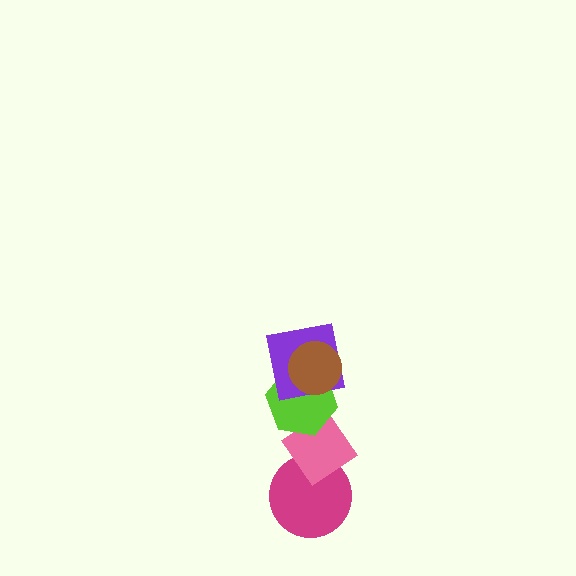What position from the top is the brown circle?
The brown circle is 1st from the top.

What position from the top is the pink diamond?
The pink diamond is 4th from the top.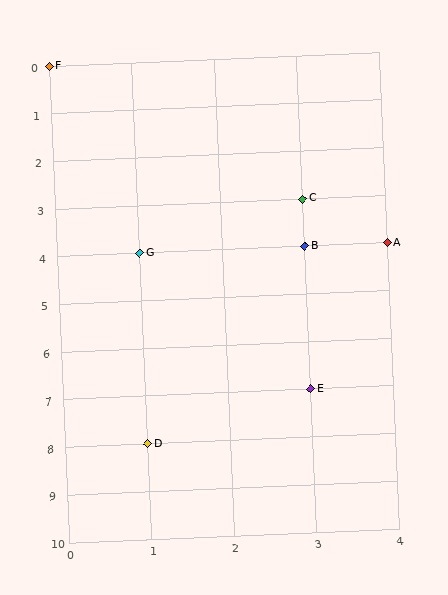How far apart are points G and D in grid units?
Points G and D are 4 rows apart.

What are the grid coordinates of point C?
Point C is at grid coordinates (3, 3).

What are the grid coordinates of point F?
Point F is at grid coordinates (0, 0).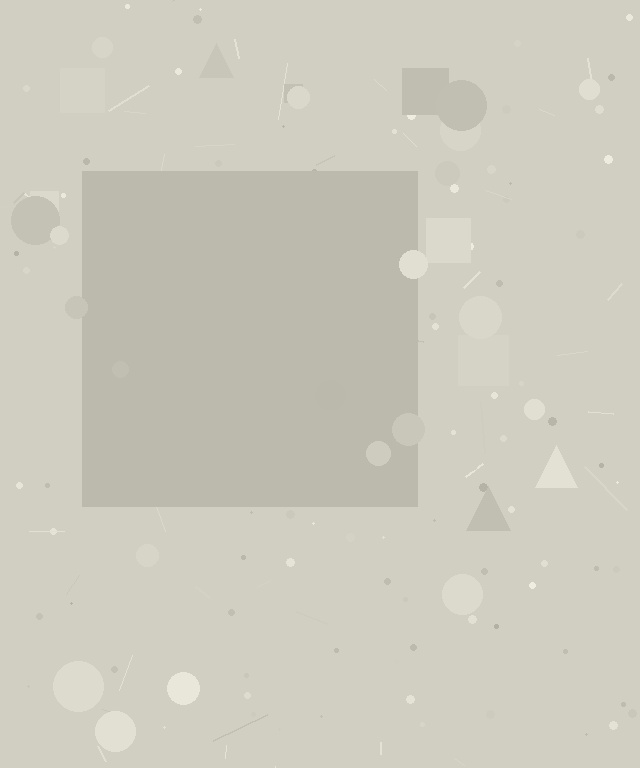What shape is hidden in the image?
A square is hidden in the image.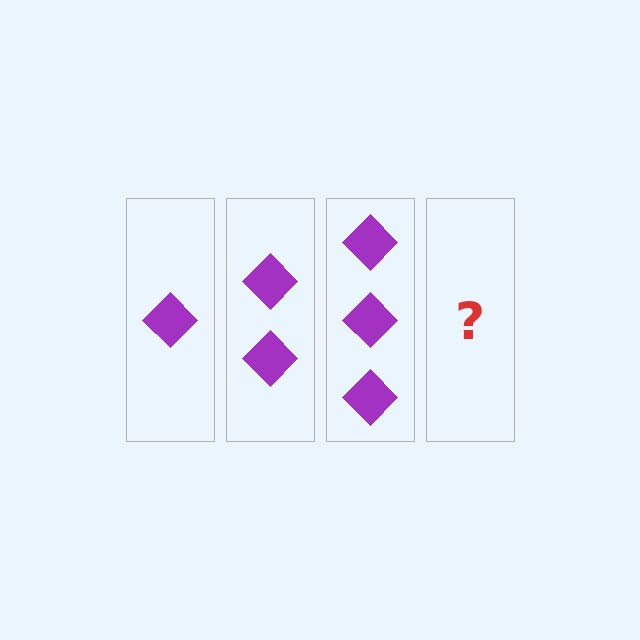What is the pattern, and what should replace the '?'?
The pattern is that each step adds one more diamond. The '?' should be 4 diamonds.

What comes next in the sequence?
The next element should be 4 diamonds.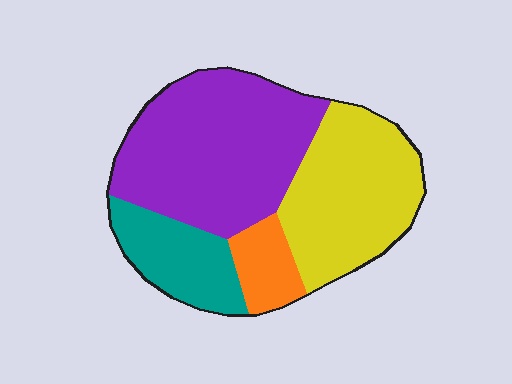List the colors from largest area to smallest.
From largest to smallest: purple, yellow, teal, orange.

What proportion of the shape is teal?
Teal covers around 15% of the shape.